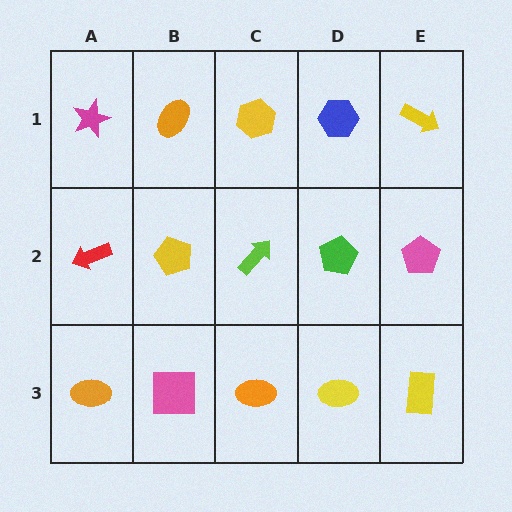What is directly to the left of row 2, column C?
A yellow pentagon.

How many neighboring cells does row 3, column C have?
3.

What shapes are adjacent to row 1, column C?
A lime arrow (row 2, column C), an orange ellipse (row 1, column B), a blue hexagon (row 1, column D).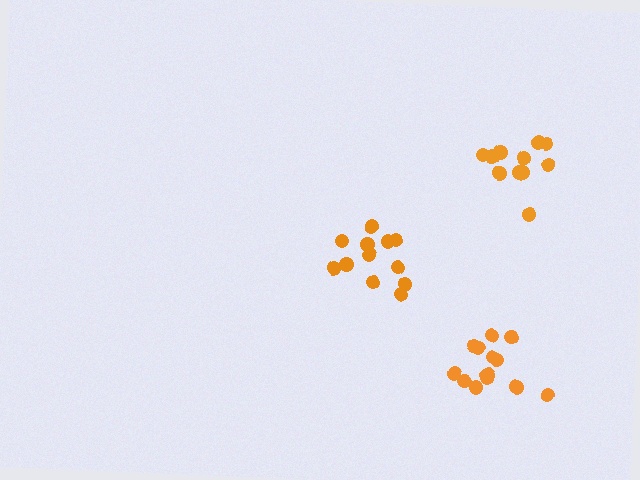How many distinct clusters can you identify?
There are 3 distinct clusters.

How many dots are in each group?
Group 1: 11 dots, Group 2: 12 dots, Group 3: 14 dots (37 total).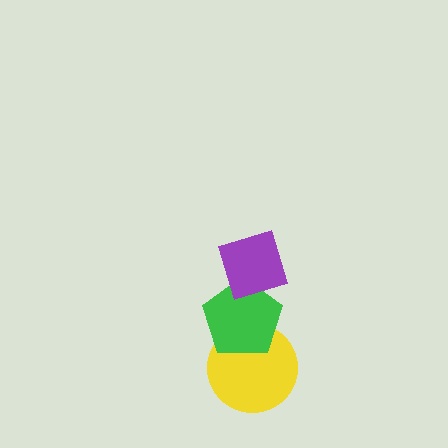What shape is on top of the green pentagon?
The purple diamond is on top of the green pentagon.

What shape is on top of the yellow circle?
The green pentagon is on top of the yellow circle.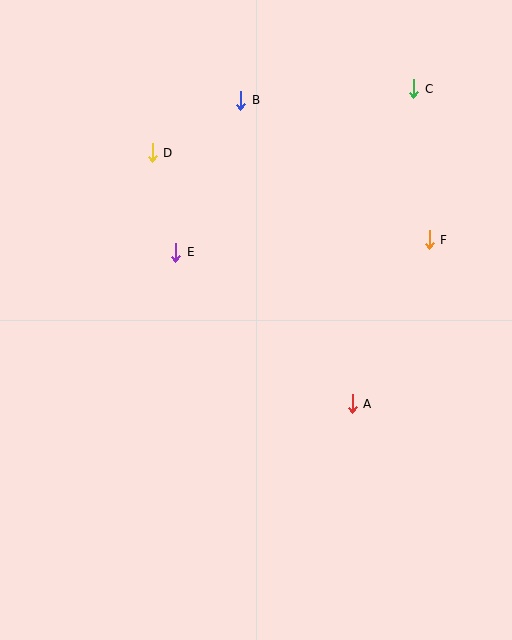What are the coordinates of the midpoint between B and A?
The midpoint between B and A is at (296, 252).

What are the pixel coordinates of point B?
Point B is at (241, 100).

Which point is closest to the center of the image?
Point E at (176, 252) is closest to the center.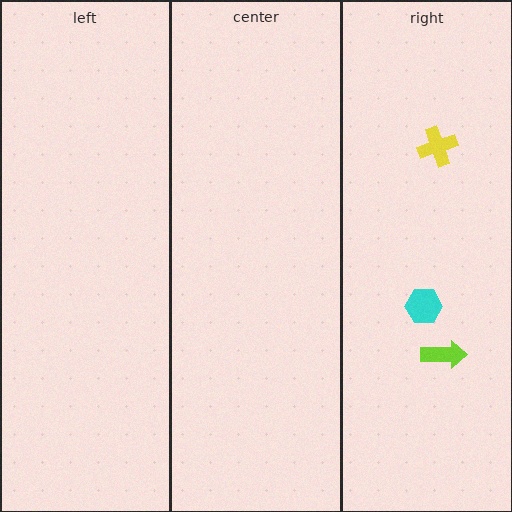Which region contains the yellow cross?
The right region.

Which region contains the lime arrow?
The right region.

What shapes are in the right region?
The yellow cross, the cyan hexagon, the lime arrow.